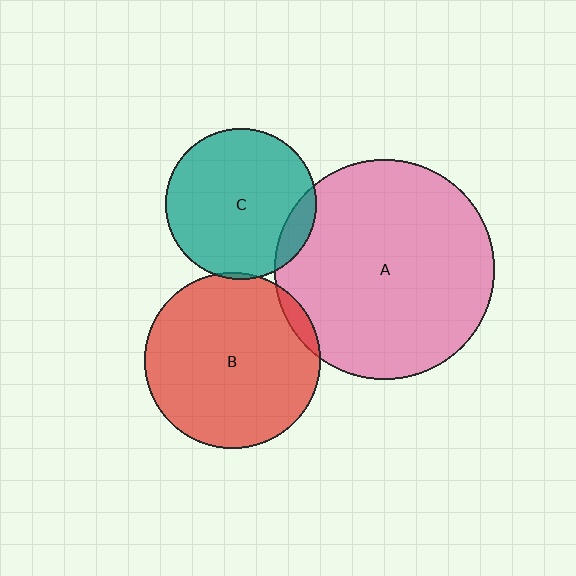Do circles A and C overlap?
Yes.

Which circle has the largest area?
Circle A (pink).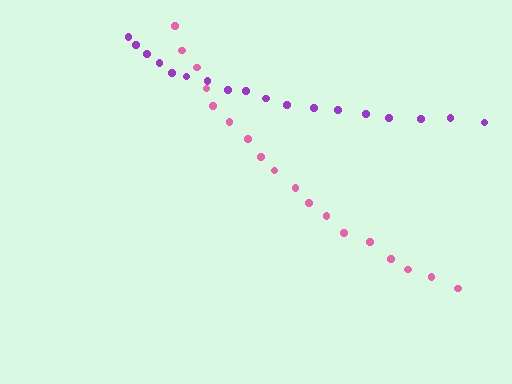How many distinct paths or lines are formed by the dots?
There are 2 distinct paths.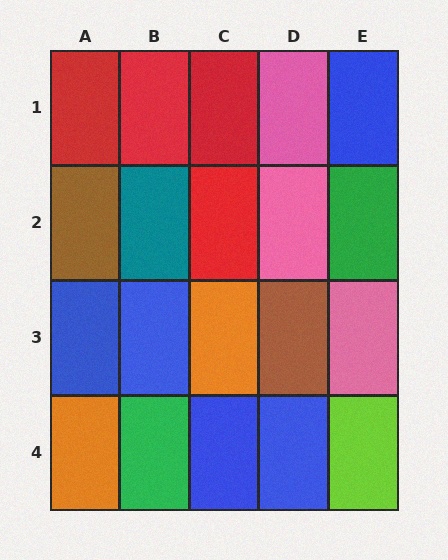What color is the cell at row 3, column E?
Pink.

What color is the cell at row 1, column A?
Red.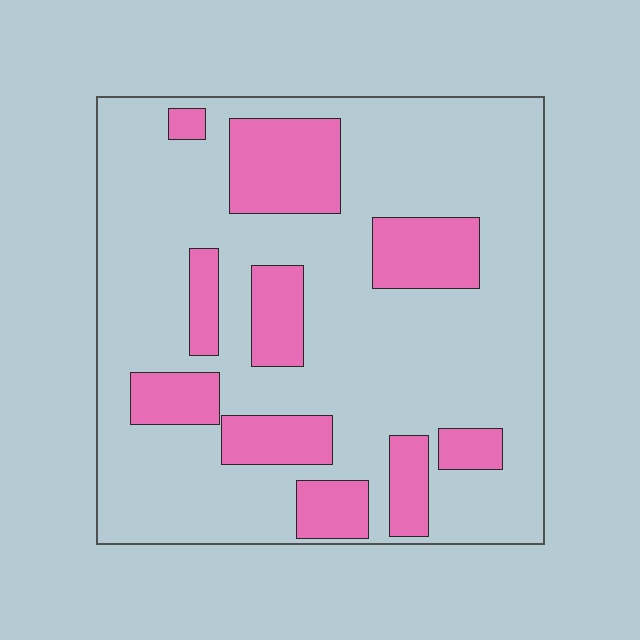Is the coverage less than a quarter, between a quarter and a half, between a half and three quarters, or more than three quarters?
Less than a quarter.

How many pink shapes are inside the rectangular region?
10.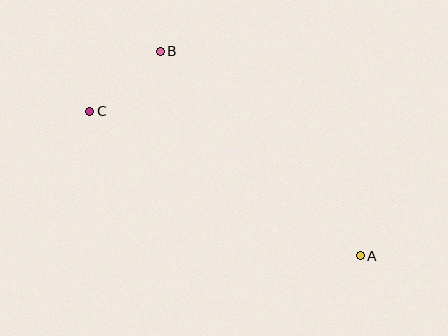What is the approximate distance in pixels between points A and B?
The distance between A and B is approximately 286 pixels.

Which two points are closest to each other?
Points B and C are closest to each other.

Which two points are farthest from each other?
Points A and C are farthest from each other.